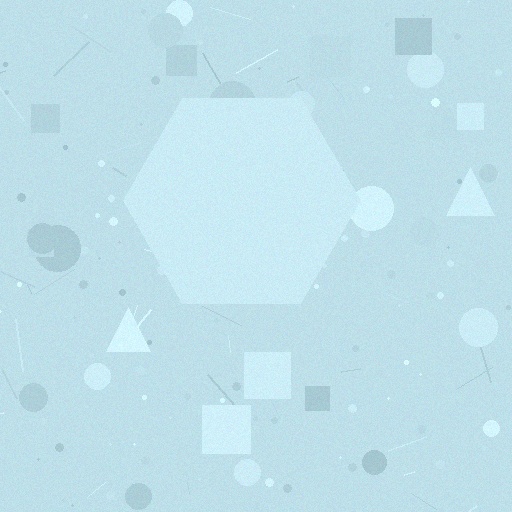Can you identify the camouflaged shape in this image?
The camouflaged shape is a hexagon.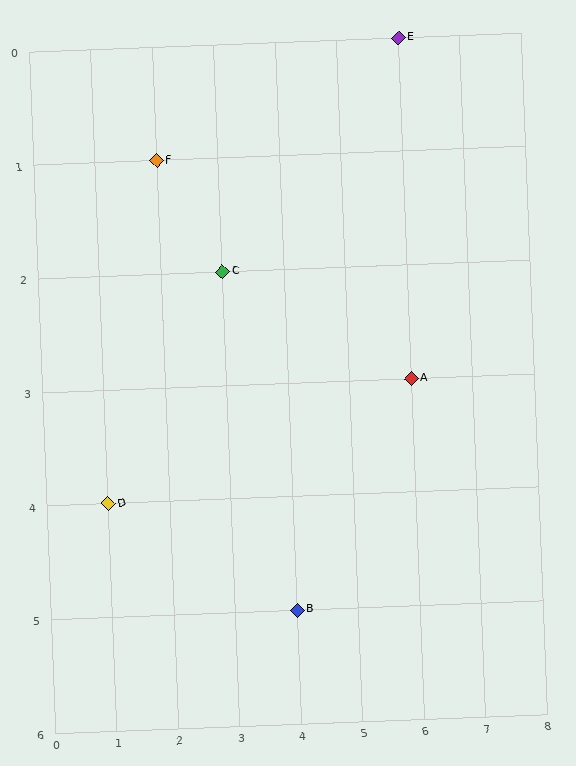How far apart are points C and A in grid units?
Points C and A are 3 columns and 1 row apart (about 3.2 grid units diagonally).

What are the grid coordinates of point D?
Point D is at grid coordinates (1, 4).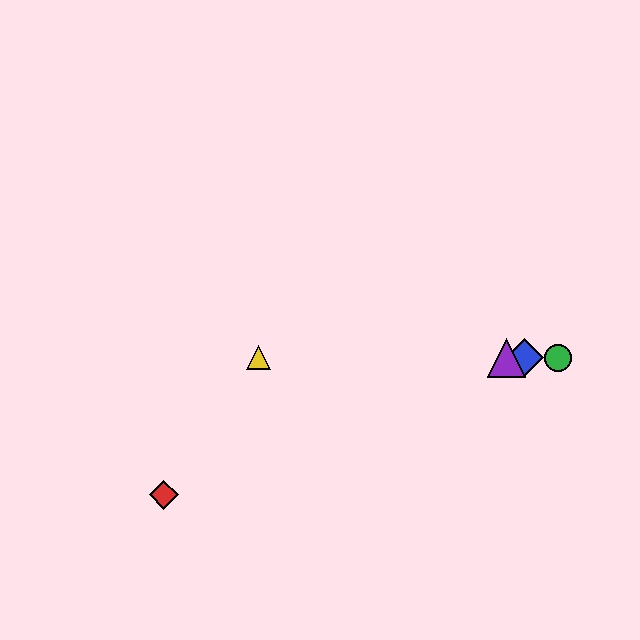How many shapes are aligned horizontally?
4 shapes (the blue diamond, the green circle, the yellow triangle, the purple triangle) are aligned horizontally.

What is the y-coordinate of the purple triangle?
The purple triangle is at y≈358.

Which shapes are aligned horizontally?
The blue diamond, the green circle, the yellow triangle, the purple triangle are aligned horizontally.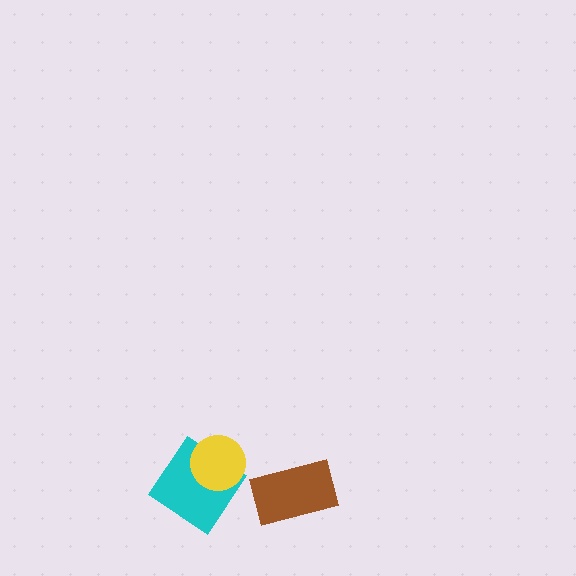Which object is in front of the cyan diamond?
The yellow circle is in front of the cyan diamond.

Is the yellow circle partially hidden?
No, no other shape covers it.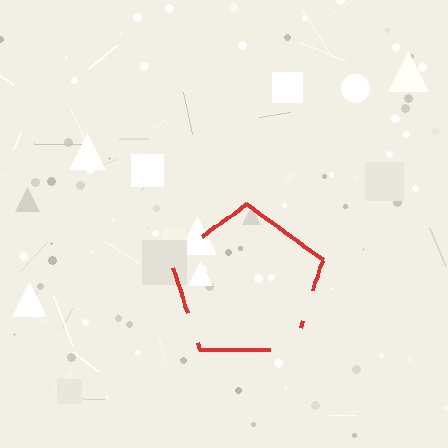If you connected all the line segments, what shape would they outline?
They would outline a pentagon.